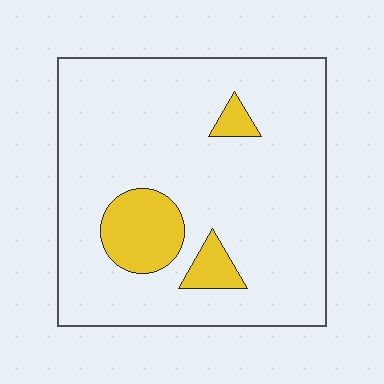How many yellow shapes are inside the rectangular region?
3.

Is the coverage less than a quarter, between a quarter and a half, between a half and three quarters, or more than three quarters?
Less than a quarter.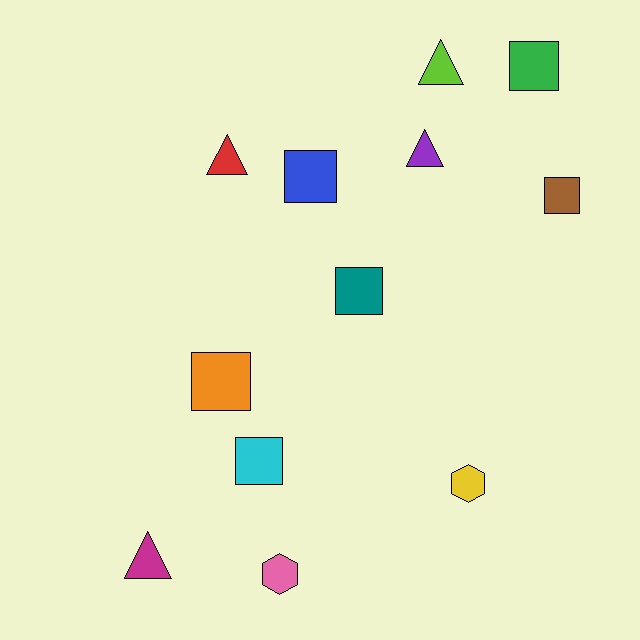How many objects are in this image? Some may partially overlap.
There are 12 objects.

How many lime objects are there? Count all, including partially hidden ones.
There is 1 lime object.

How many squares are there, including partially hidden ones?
There are 6 squares.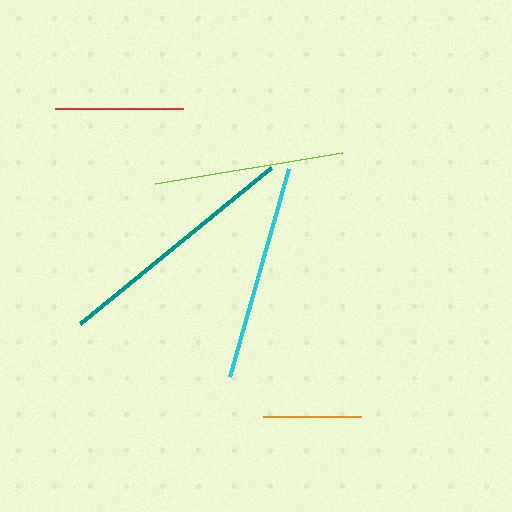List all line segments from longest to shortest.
From longest to shortest: teal, cyan, lime, red, orange.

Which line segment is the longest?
The teal line is the longest at approximately 247 pixels.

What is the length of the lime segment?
The lime segment is approximately 189 pixels long.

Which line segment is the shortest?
The orange line is the shortest at approximately 98 pixels.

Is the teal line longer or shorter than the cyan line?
The teal line is longer than the cyan line.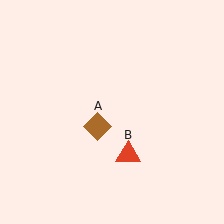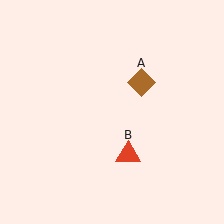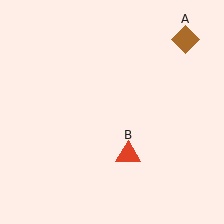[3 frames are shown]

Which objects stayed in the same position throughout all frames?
Red triangle (object B) remained stationary.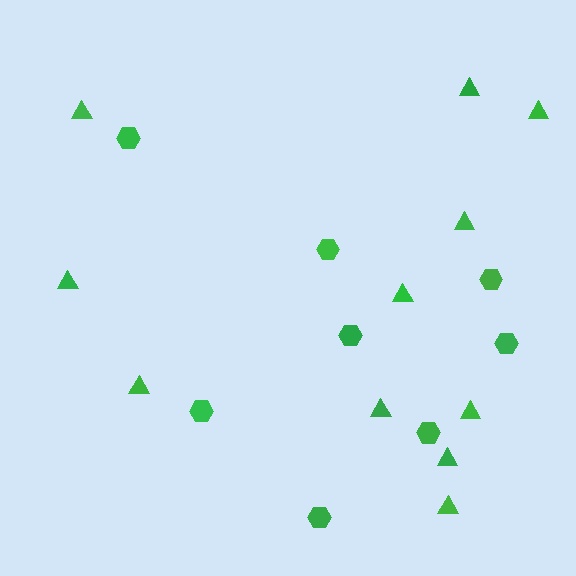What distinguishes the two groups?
There are 2 groups: one group of hexagons (8) and one group of triangles (11).